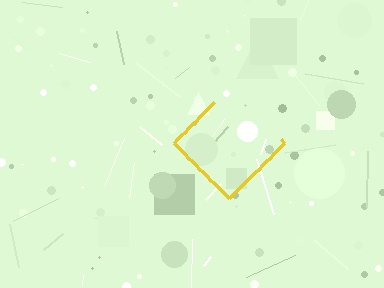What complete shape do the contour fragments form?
The contour fragments form a diamond.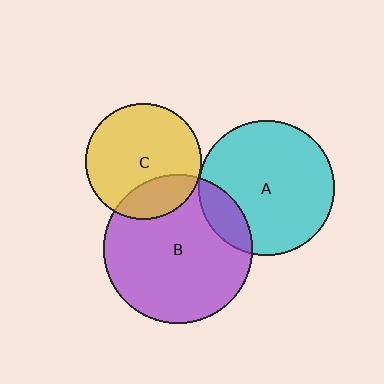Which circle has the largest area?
Circle B (purple).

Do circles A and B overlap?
Yes.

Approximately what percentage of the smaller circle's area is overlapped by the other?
Approximately 15%.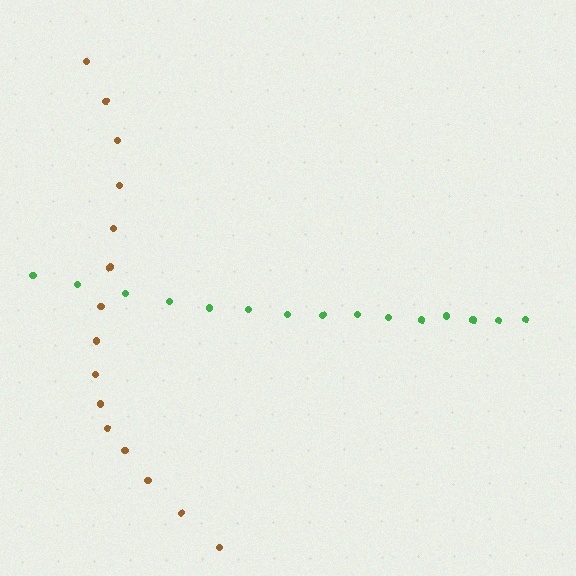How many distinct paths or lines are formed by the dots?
There are 2 distinct paths.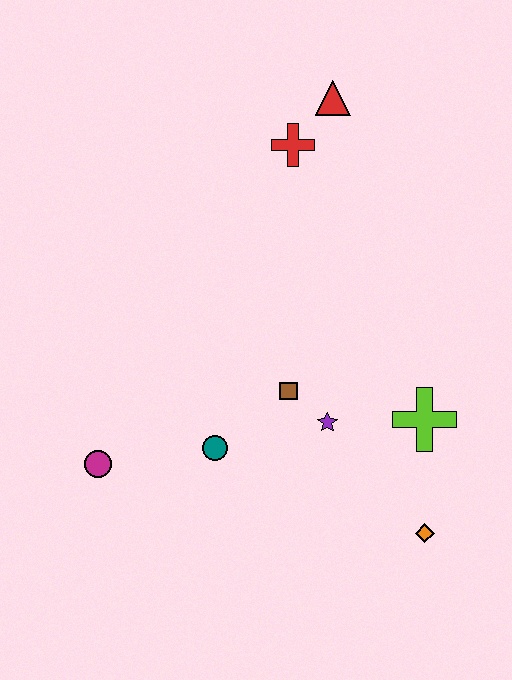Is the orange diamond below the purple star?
Yes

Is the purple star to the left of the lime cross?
Yes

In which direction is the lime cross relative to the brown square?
The lime cross is to the right of the brown square.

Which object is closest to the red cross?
The red triangle is closest to the red cross.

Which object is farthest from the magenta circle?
The red triangle is farthest from the magenta circle.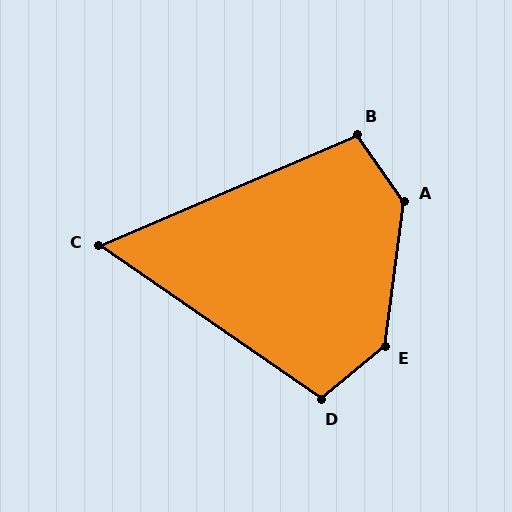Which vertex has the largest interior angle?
A, at approximately 137 degrees.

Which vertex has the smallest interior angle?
C, at approximately 58 degrees.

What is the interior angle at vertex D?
Approximately 105 degrees (obtuse).